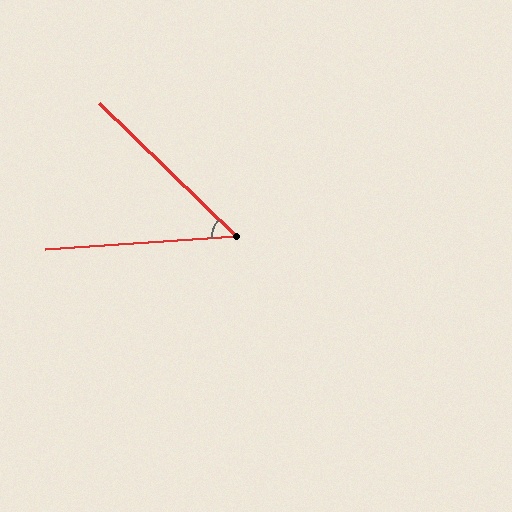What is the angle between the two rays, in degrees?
Approximately 48 degrees.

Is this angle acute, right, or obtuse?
It is acute.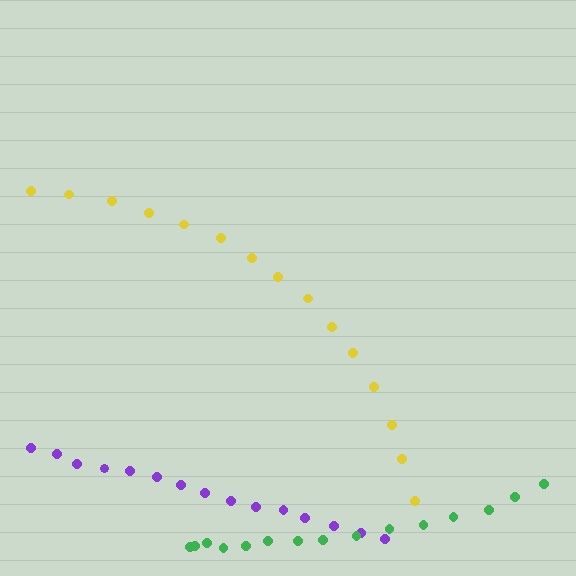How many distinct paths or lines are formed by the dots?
There are 3 distinct paths.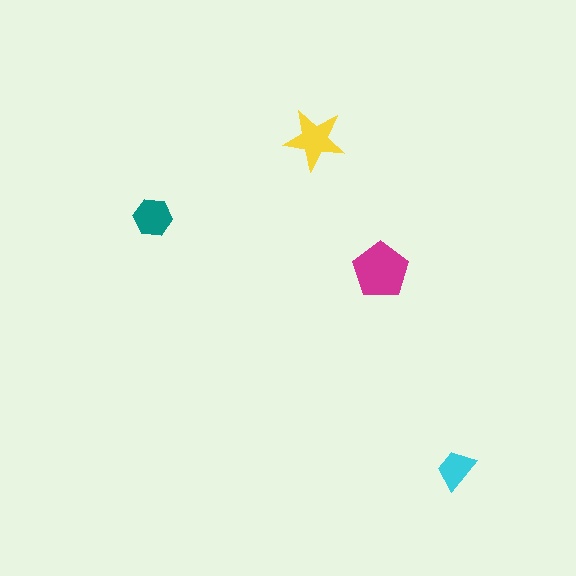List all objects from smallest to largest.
The cyan trapezoid, the teal hexagon, the yellow star, the magenta pentagon.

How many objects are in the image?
There are 4 objects in the image.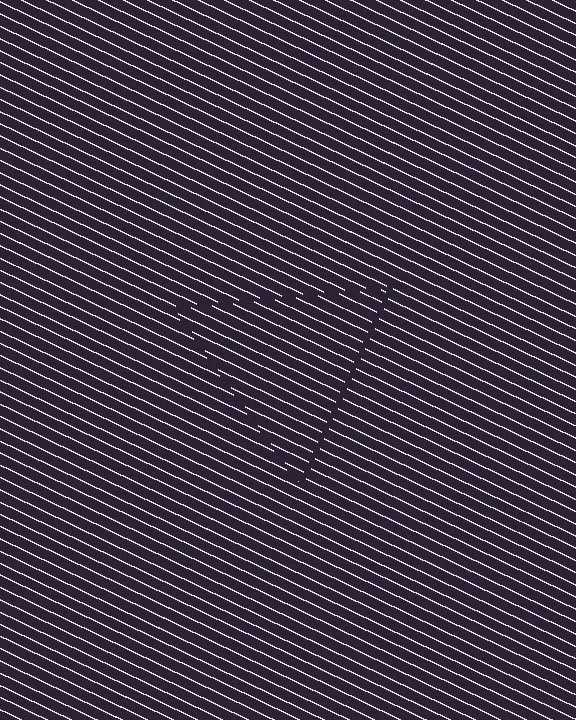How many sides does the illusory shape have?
3 sides — the line-ends trace a triangle.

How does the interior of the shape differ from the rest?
The interior of the shape contains the same grating, shifted by half a period — the contour is defined by the phase discontinuity where line-ends from the inner and outer gratings abut.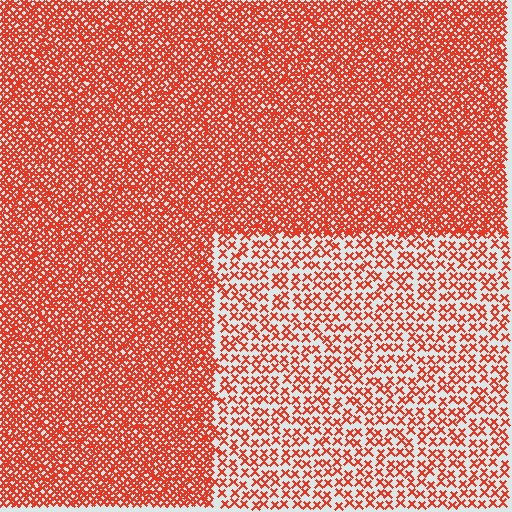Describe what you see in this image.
The image contains small red elements arranged at two different densities. A rectangle-shaped region is visible where the elements are less densely packed than the surrounding area.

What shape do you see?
I see a rectangle.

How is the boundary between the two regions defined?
The boundary is defined by a change in element density (approximately 2.4x ratio). All elements are the same color, size, and shape.